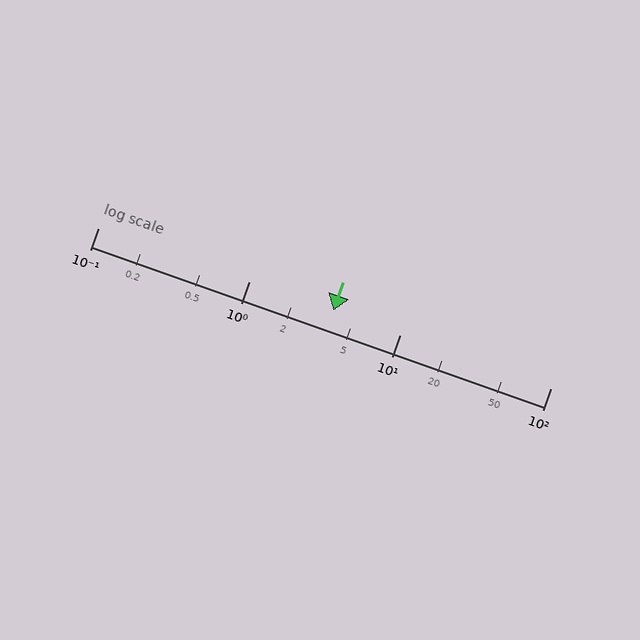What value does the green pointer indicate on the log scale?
The pointer indicates approximately 3.6.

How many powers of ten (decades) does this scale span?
The scale spans 3 decades, from 0.1 to 100.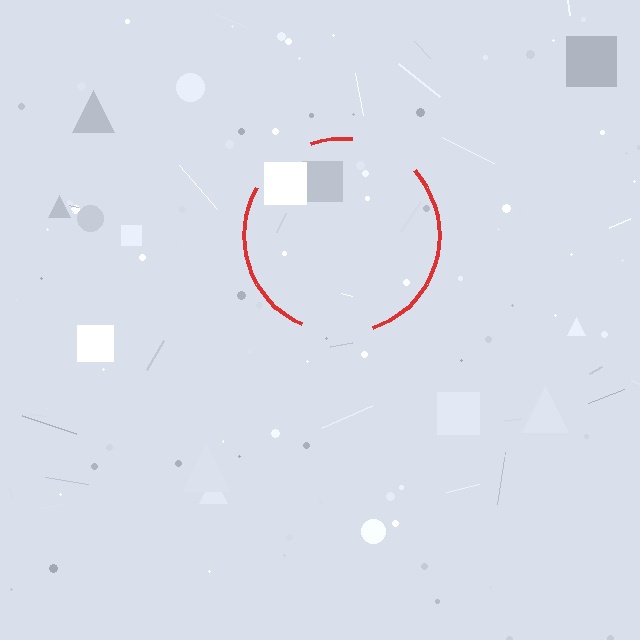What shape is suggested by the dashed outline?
The dashed outline suggests a circle.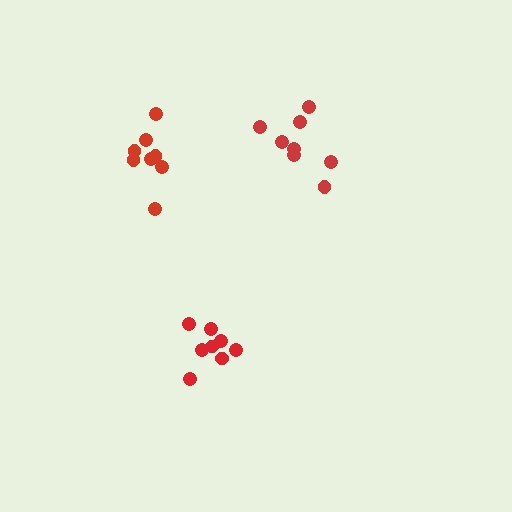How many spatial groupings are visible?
There are 3 spatial groupings.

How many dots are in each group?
Group 1: 8 dots, Group 2: 9 dots, Group 3: 8 dots (25 total).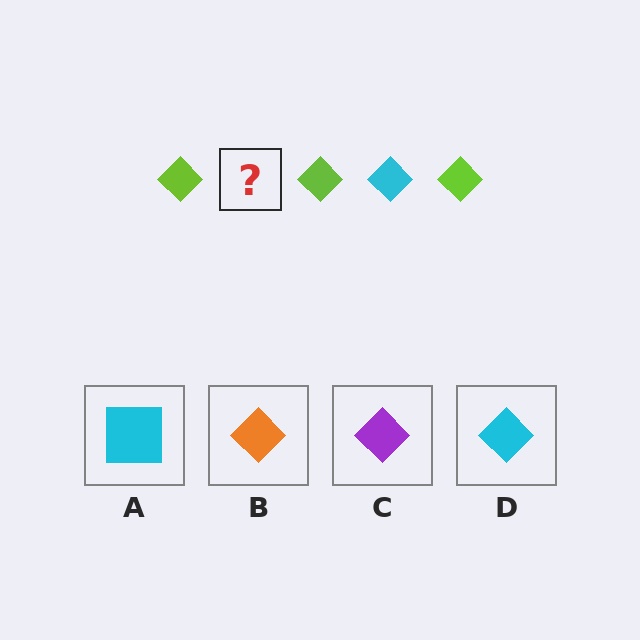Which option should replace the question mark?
Option D.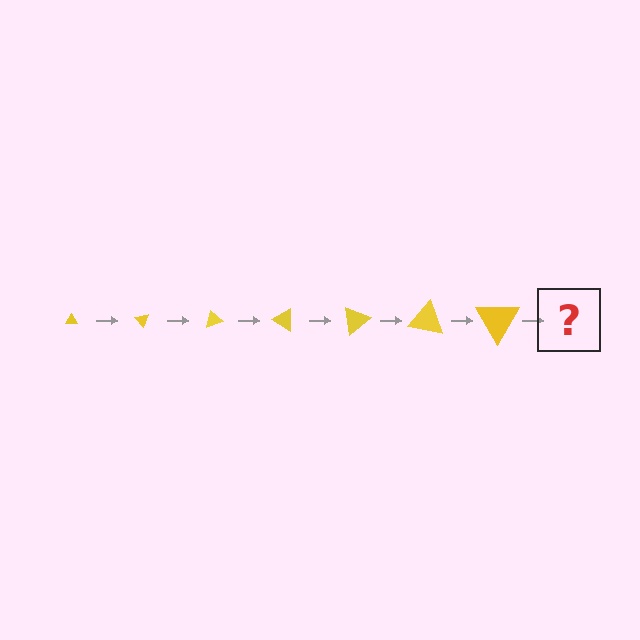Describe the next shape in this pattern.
It should be a triangle, larger than the previous one and rotated 350 degrees from the start.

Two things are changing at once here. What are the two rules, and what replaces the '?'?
The two rules are that the triangle grows larger each step and it rotates 50 degrees each step. The '?' should be a triangle, larger than the previous one and rotated 350 degrees from the start.